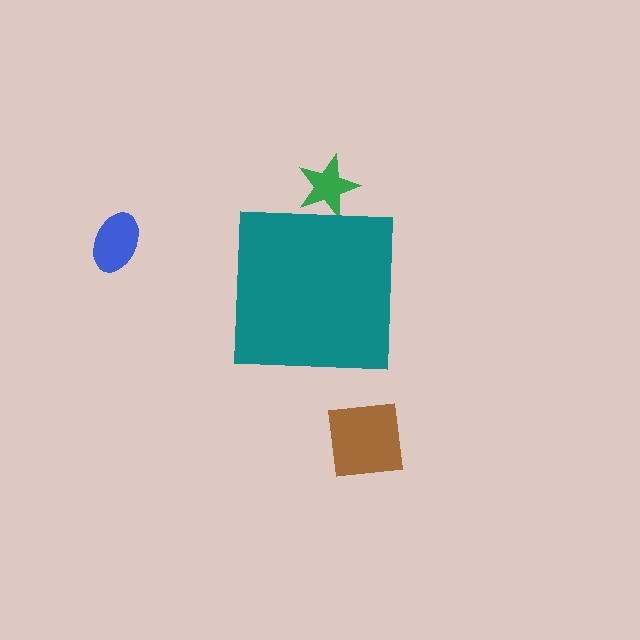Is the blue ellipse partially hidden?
No, the blue ellipse is fully visible.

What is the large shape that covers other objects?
A teal square.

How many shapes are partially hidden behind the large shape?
1 shape is partially hidden.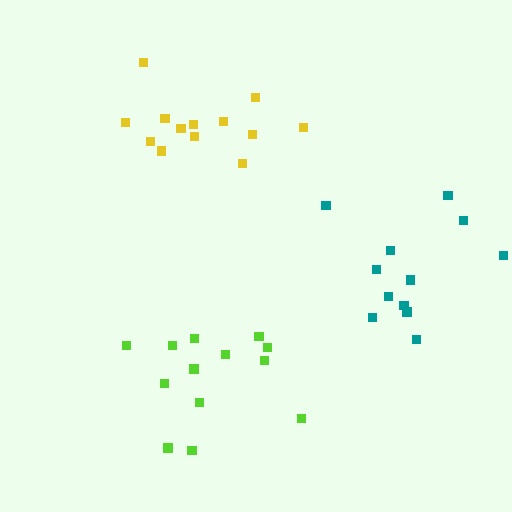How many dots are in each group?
Group 1: 13 dots, Group 2: 13 dots, Group 3: 12 dots (38 total).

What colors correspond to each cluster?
The clusters are colored: yellow, lime, teal.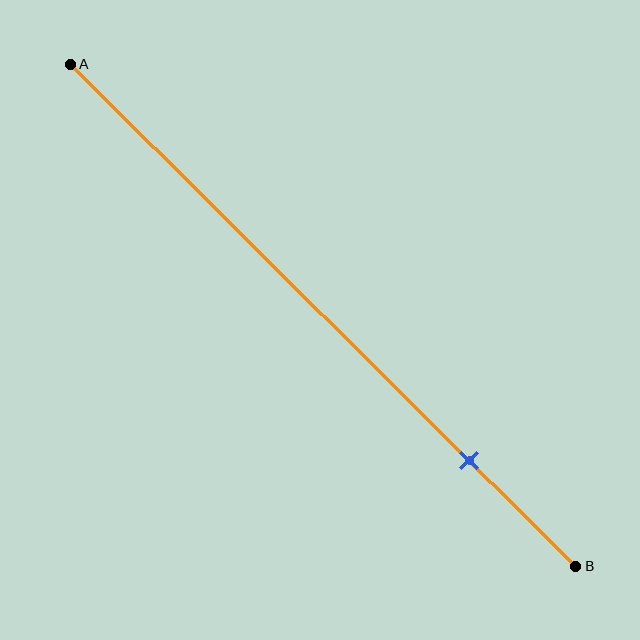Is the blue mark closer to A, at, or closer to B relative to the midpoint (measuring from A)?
The blue mark is closer to point B than the midpoint of segment AB.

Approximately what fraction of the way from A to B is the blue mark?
The blue mark is approximately 80% of the way from A to B.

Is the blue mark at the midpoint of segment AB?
No, the mark is at about 80% from A, not at the 50% midpoint.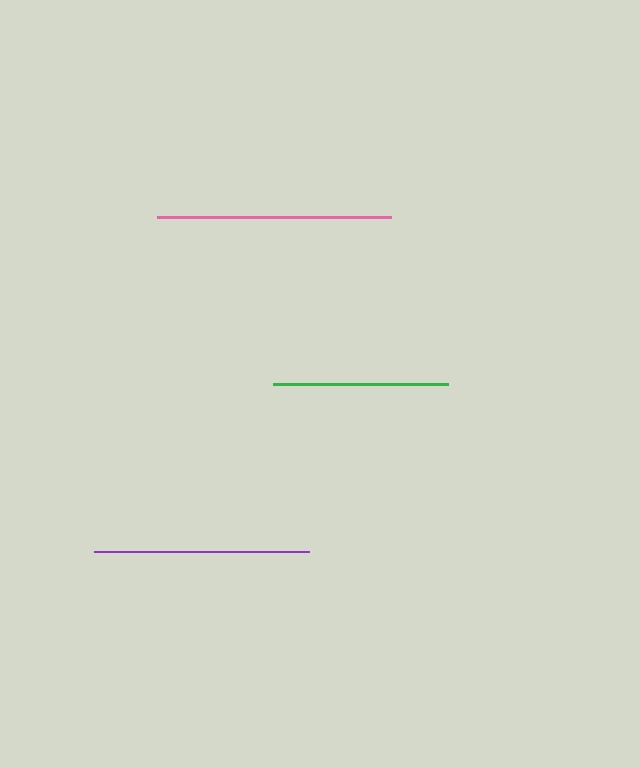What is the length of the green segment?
The green segment is approximately 175 pixels long.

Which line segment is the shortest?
The green line is the shortest at approximately 175 pixels.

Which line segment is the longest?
The pink line is the longest at approximately 235 pixels.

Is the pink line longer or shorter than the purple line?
The pink line is longer than the purple line.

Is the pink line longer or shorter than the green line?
The pink line is longer than the green line.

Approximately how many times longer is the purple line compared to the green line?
The purple line is approximately 1.2 times the length of the green line.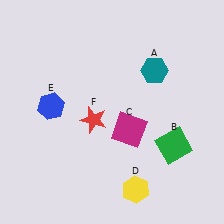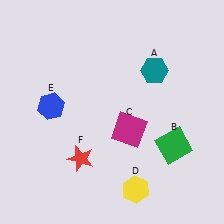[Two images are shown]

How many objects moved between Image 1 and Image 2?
1 object moved between the two images.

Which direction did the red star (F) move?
The red star (F) moved down.